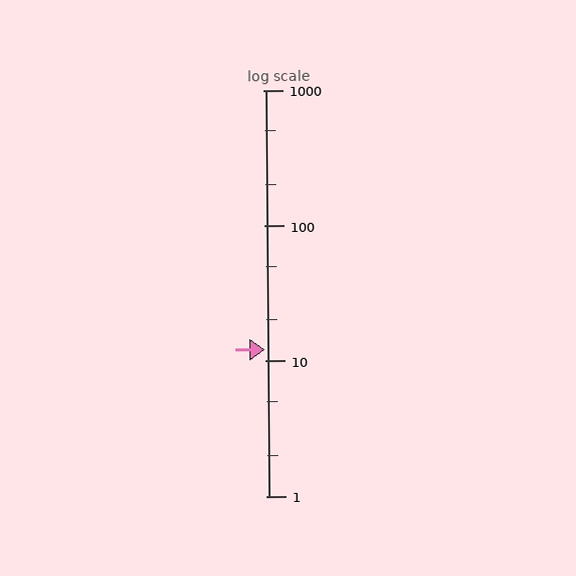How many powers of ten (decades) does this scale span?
The scale spans 3 decades, from 1 to 1000.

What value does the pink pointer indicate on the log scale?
The pointer indicates approximately 12.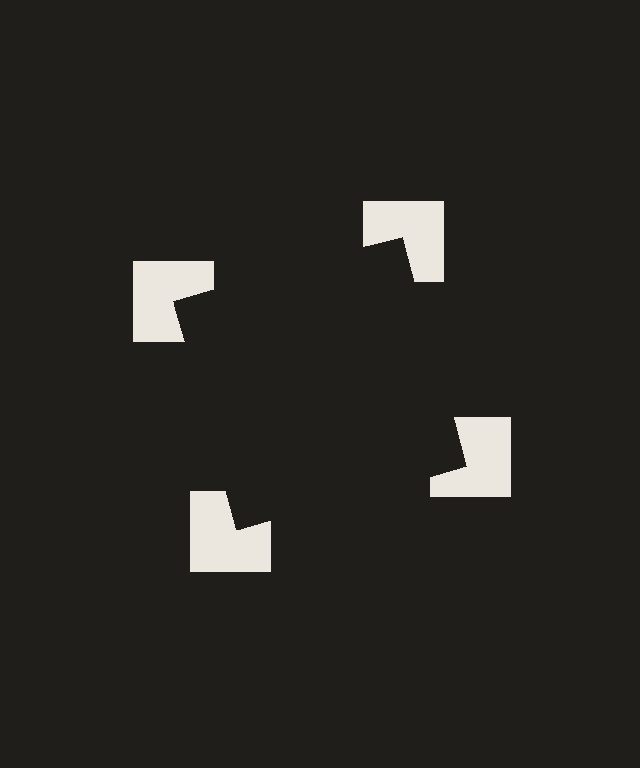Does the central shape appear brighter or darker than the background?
It typically appears slightly darker than the background, even though no actual brightness change is drawn.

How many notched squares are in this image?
There are 4 — one at each vertex of the illusory square.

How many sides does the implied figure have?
4 sides.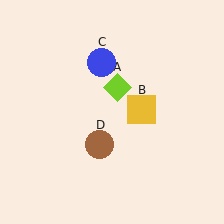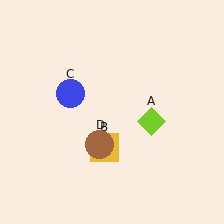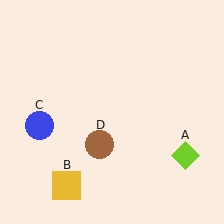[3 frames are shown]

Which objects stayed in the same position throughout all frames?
Brown circle (object D) remained stationary.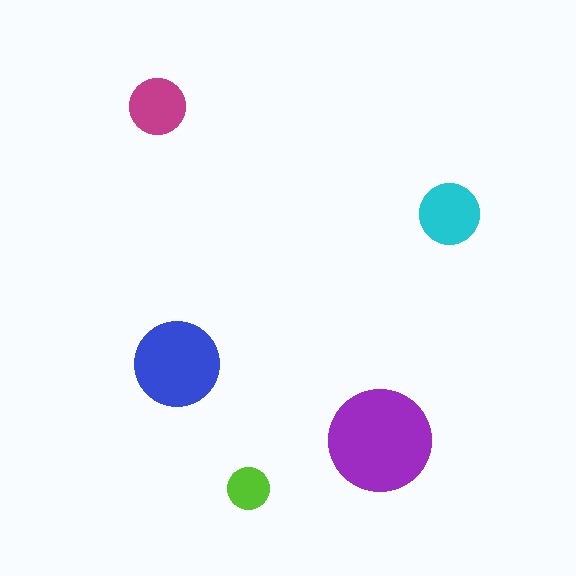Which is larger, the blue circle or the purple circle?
The purple one.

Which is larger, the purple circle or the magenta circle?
The purple one.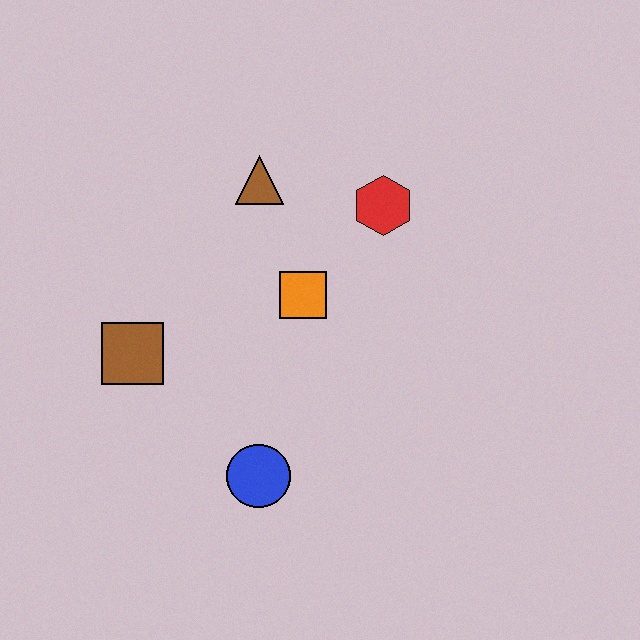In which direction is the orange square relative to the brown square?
The orange square is to the right of the brown square.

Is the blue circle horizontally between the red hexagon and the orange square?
No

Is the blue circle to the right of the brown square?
Yes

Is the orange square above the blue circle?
Yes